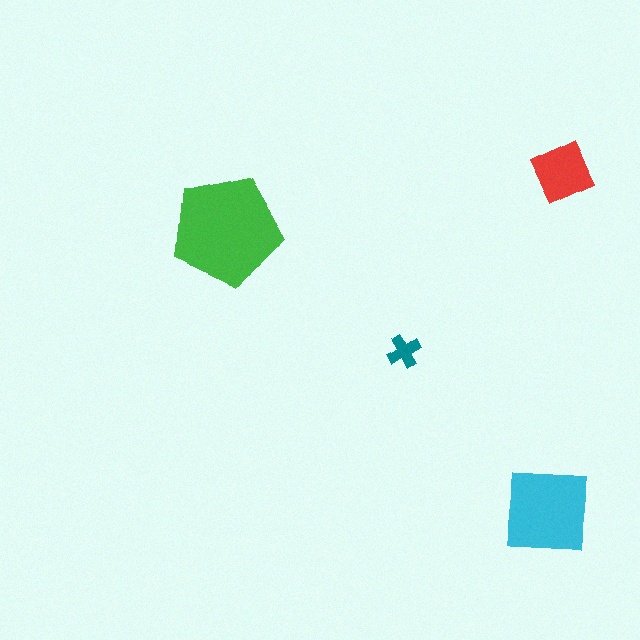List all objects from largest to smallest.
The green pentagon, the cyan square, the red diamond, the teal cross.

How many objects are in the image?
There are 4 objects in the image.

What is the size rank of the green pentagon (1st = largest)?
1st.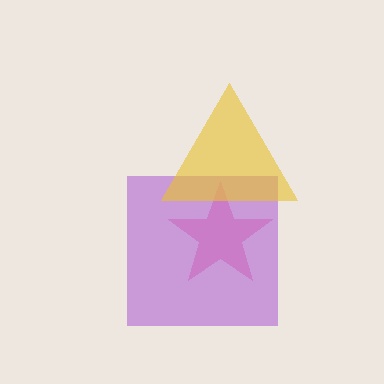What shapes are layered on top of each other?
The layered shapes are: a pink star, a purple square, a yellow triangle.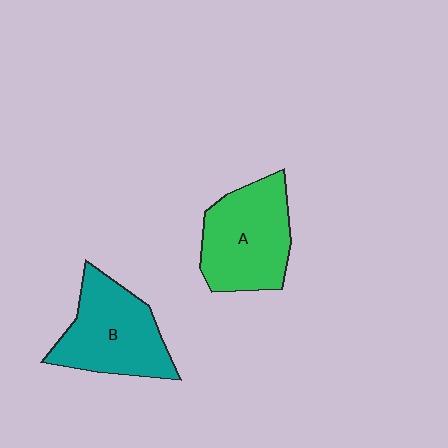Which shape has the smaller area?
Shape B (teal).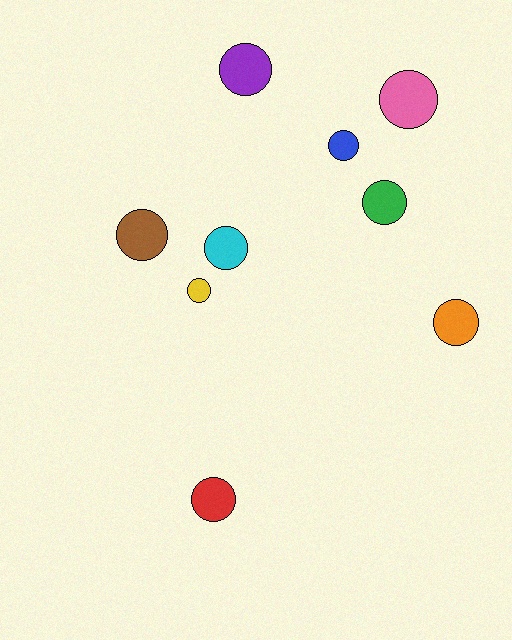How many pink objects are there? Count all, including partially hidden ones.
There is 1 pink object.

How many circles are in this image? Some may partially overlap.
There are 9 circles.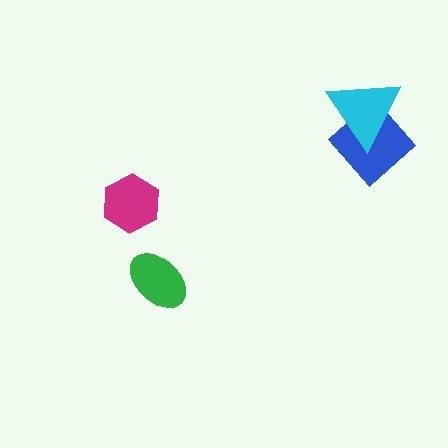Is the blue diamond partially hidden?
Yes, it is partially covered by another shape.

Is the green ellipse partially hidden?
No, no other shape covers it.